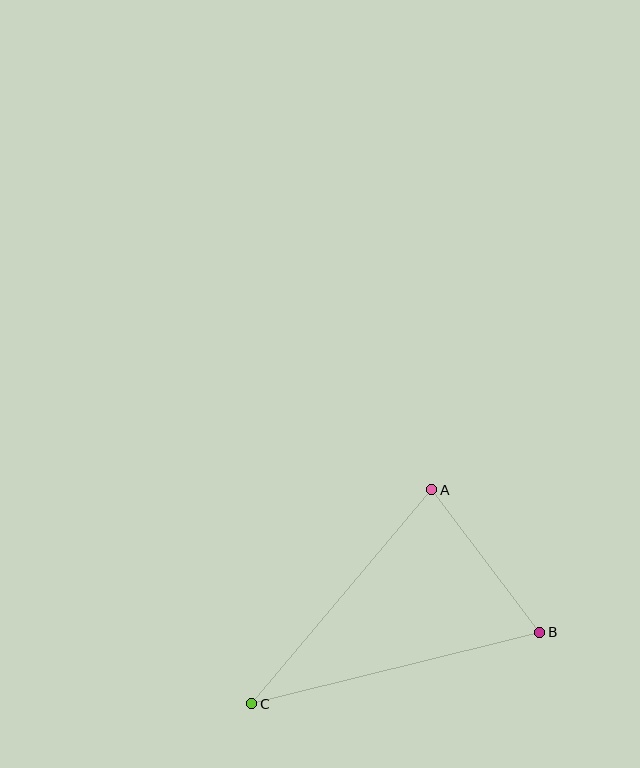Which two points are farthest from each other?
Points B and C are farthest from each other.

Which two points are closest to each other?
Points A and B are closest to each other.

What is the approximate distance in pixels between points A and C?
The distance between A and C is approximately 280 pixels.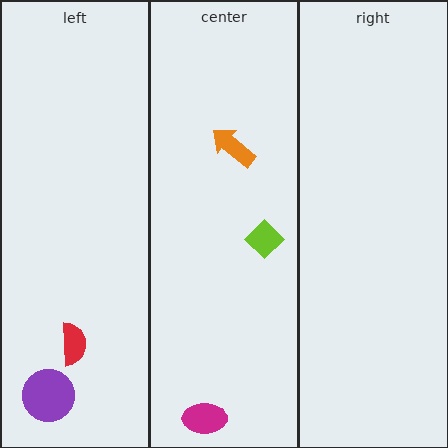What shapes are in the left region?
The purple circle, the red semicircle.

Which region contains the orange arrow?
The center region.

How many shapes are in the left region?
2.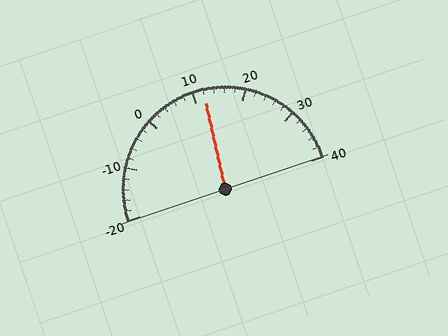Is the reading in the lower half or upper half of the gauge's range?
The reading is in the upper half of the range (-20 to 40).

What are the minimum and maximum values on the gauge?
The gauge ranges from -20 to 40.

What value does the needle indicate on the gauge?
The needle indicates approximately 12.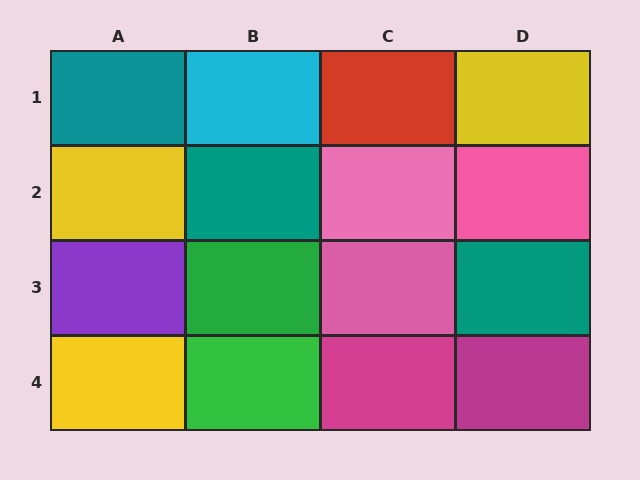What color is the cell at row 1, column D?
Yellow.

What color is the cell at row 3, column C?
Pink.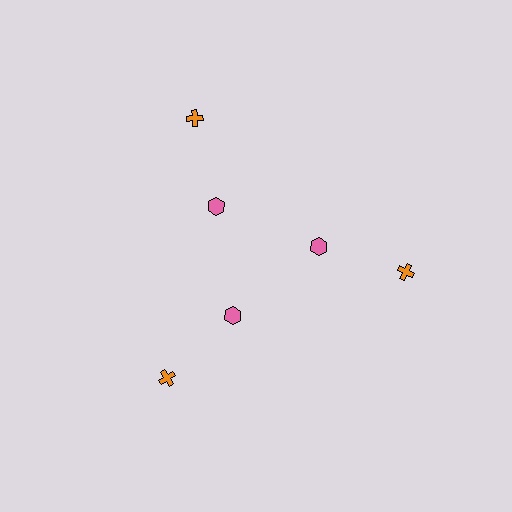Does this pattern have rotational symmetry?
Yes, this pattern has 3-fold rotational symmetry. It looks the same after rotating 120 degrees around the center.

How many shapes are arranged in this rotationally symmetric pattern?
There are 6 shapes, arranged in 3 groups of 2.